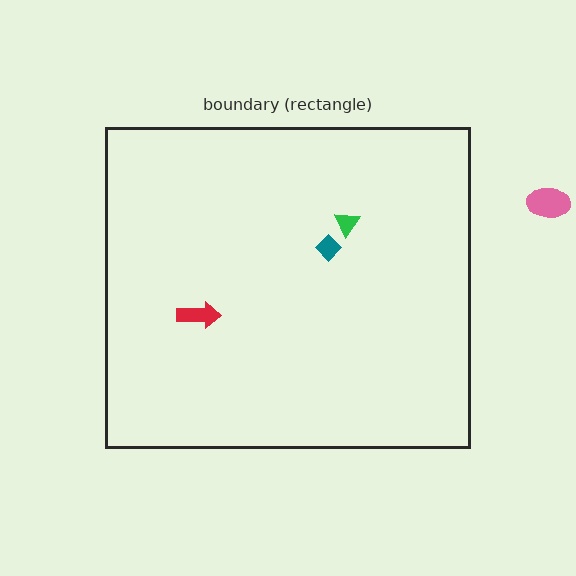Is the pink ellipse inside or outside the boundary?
Outside.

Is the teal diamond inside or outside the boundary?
Inside.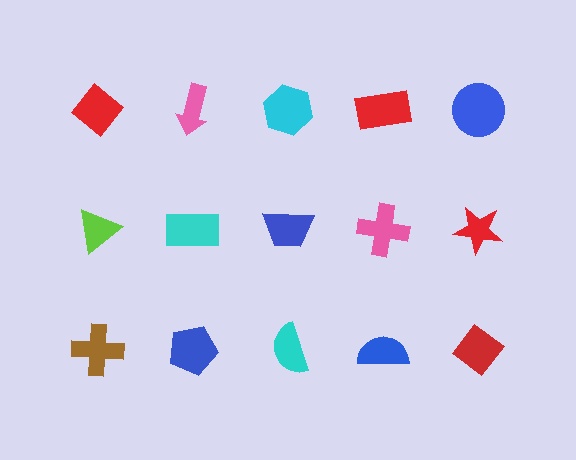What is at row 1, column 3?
A cyan hexagon.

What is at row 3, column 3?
A cyan semicircle.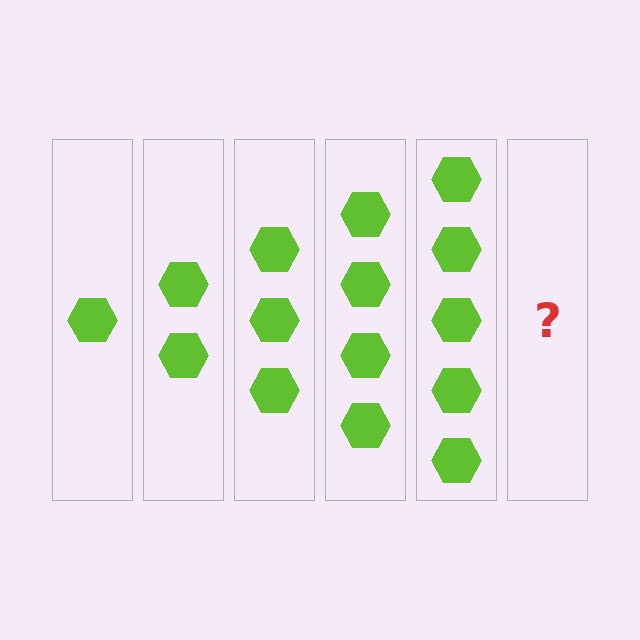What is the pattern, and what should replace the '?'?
The pattern is that each step adds one more hexagon. The '?' should be 6 hexagons.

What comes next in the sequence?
The next element should be 6 hexagons.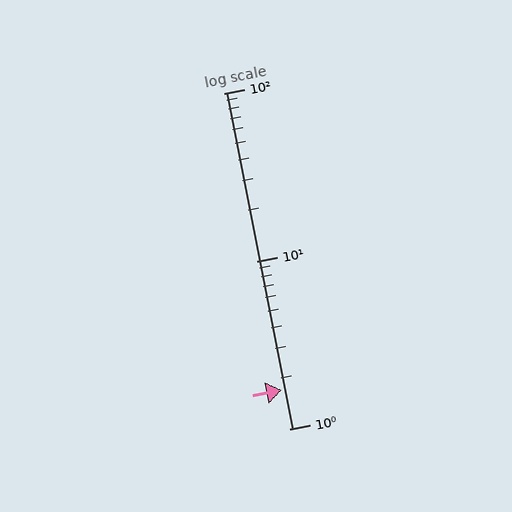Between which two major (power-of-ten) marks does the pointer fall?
The pointer is between 1 and 10.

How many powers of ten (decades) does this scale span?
The scale spans 2 decades, from 1 to 100.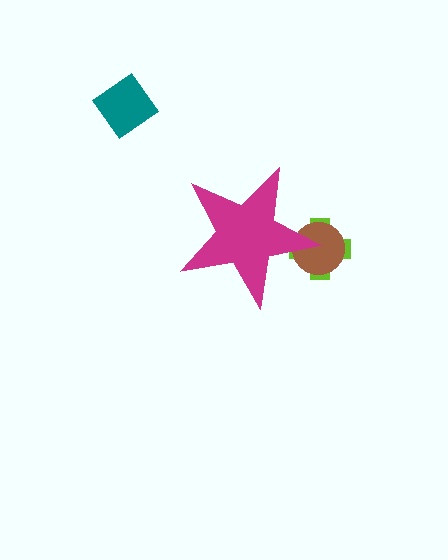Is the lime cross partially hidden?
Yes, the lime cross is partially hidden behind the magenta star.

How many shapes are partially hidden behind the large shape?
2 shapes are partially hidden.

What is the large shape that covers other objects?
A magenta star.